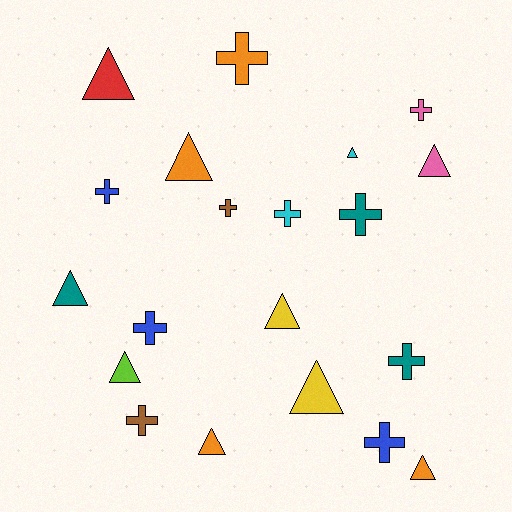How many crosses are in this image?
There are 10 crosses.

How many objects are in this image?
There are 20 objects.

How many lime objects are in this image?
There is 1 lime object.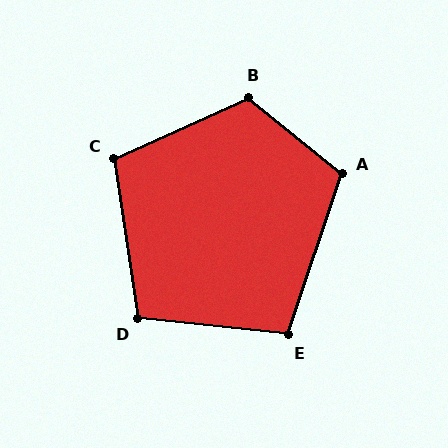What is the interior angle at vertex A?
Approximately 111 degrees (obtuse).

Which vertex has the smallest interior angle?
E, at approximately 102 degrees.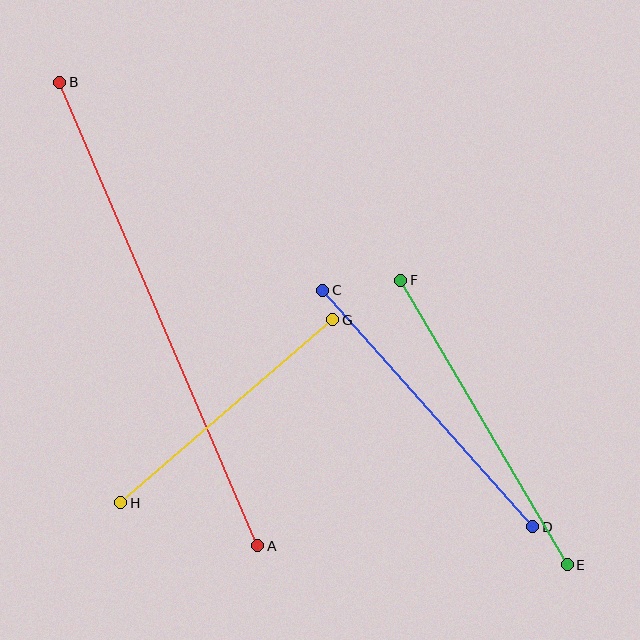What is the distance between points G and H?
The distance is approximately 280 pixels.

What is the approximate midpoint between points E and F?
The midpoint is at approximately (484, 422) pixels.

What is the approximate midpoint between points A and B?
The midpoint is at approximately (159, 314) pixels.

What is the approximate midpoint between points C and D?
The midpoint is at approximately (428, 408) pixels.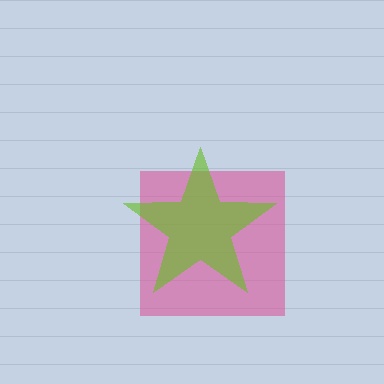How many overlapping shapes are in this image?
There are 2 overlapping shapes in the image.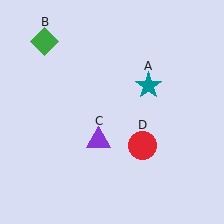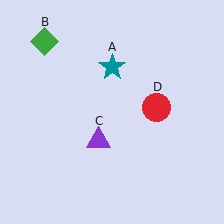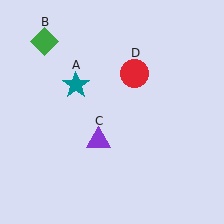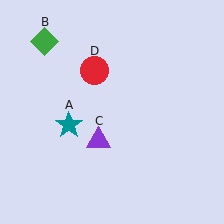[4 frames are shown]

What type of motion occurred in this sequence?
The teal star (object A), red circle (object D) rotated counterclockwise around the center of the scene.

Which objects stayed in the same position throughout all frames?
Green diamond (object B) and purple triangle (object C) remained stationary.